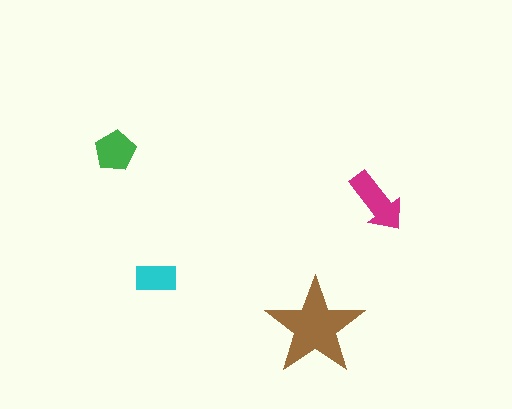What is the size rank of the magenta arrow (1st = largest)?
2nd.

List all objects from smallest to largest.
The cyan rectangle, the green pentagon, the magenta arrow, the brown star.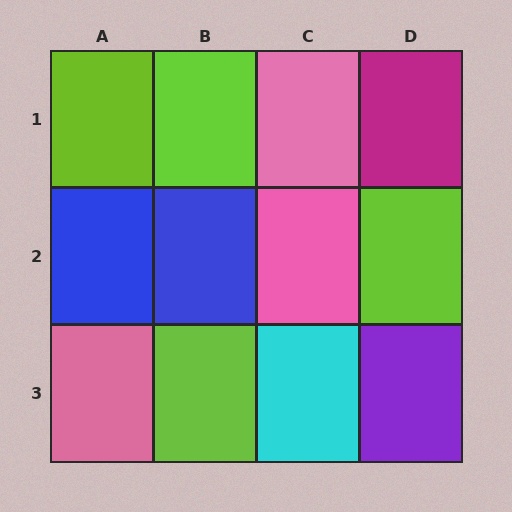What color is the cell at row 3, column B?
Lime.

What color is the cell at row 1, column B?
Lime.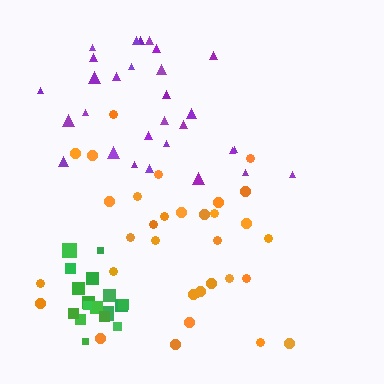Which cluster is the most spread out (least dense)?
Purple.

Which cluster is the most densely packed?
Green.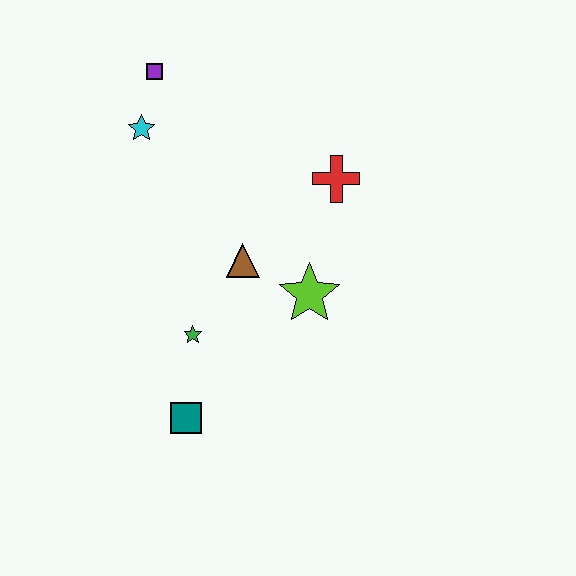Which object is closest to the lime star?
The brown triangle is closest to the lime star.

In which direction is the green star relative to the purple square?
The green star is below the purple square.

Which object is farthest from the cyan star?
The teal square is farthest from the cyan star.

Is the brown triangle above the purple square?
No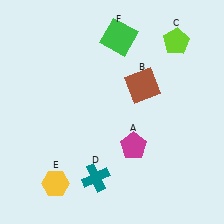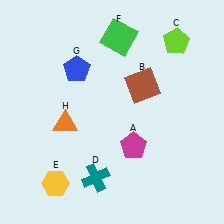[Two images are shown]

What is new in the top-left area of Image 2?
A blue pentagon (G) was added in the top-left area of Image 2.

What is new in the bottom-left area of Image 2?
An orange triangle (H) was added in the bottom-left area of Image 2.